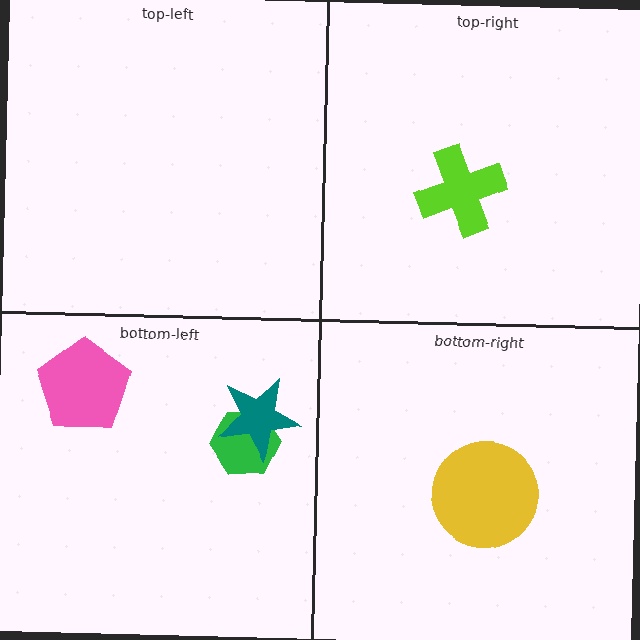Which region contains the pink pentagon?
The bottom-left region.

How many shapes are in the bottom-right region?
1.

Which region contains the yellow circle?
The bottom-right region.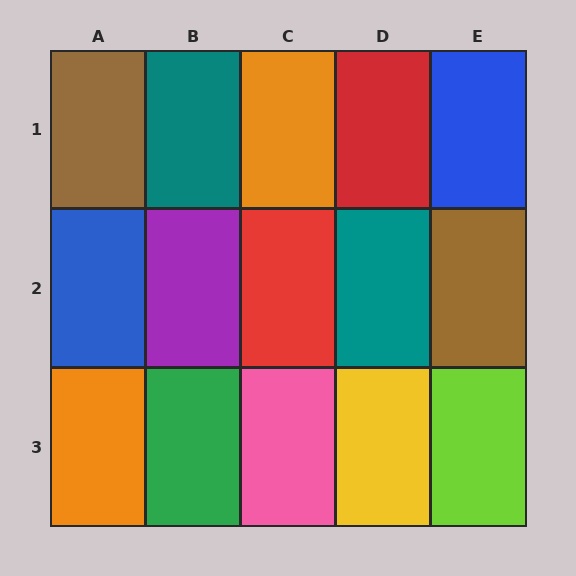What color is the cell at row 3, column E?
Lime.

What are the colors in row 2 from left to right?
Blue, purple, red, teal, brown.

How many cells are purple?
1 cell is purple.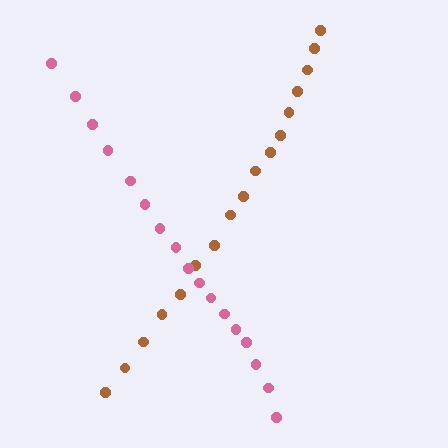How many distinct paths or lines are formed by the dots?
There are 2 distinct paths.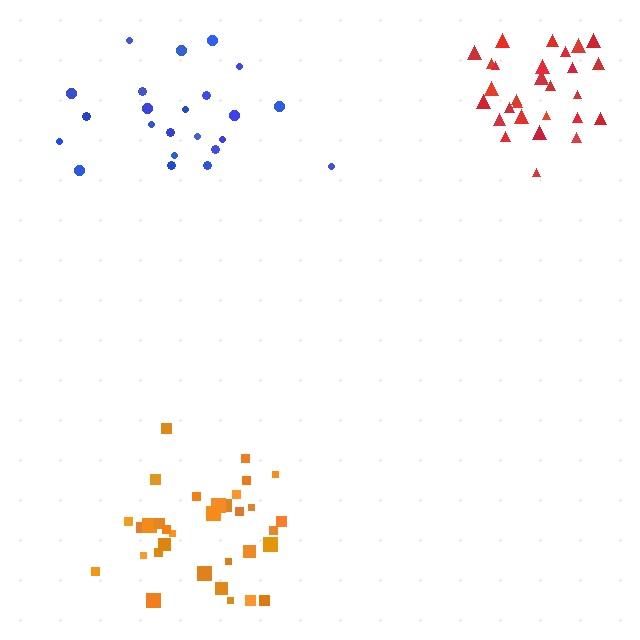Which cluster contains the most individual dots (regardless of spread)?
Orange (35).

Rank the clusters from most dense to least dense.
red, orange, blue.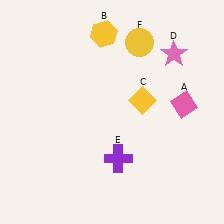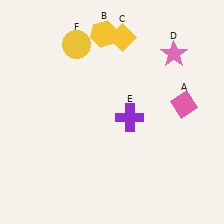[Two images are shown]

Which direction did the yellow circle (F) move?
The yellow circle (F) moved left.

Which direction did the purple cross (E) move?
The purple cross (E) moved up.